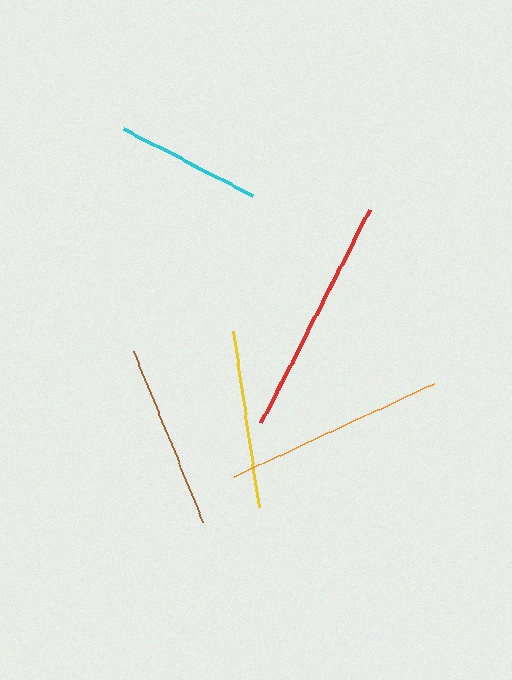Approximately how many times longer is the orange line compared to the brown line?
The orange line is approximately 1.2 times the length of the brown line.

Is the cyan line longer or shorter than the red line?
The red line is longer than the cyan line.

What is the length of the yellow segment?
The yellow segment is approximately 179 pixels long.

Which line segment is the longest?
The red line is the longest at approximately 239 pixels.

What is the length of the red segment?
The red segment is approximately 239 pixels long.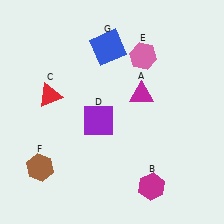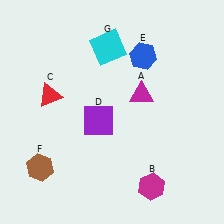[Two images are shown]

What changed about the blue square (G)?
In Image 1, G is blue. In Image 2, it changed to cyan.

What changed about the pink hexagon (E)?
In Image 1, E is pink. In Image 2, it changed to blue.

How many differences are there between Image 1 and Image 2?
There are 2 differences between the two images.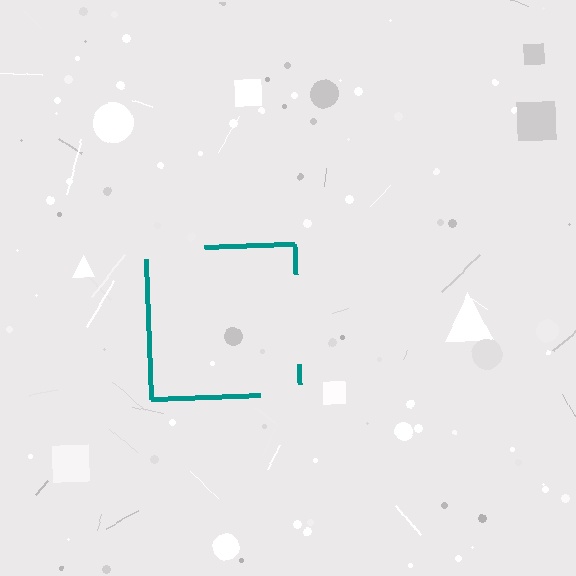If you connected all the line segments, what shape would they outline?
They would outline a square.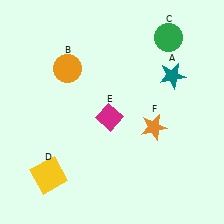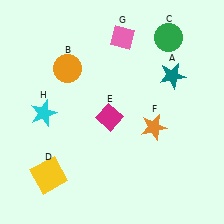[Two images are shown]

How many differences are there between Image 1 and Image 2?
There are 2 differences between the two images.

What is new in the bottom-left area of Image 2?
A cyan star (H) was added in the bottom-left area of Image 2.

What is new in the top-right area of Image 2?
A pink diamond (G) was added in the top-right area of Image 2.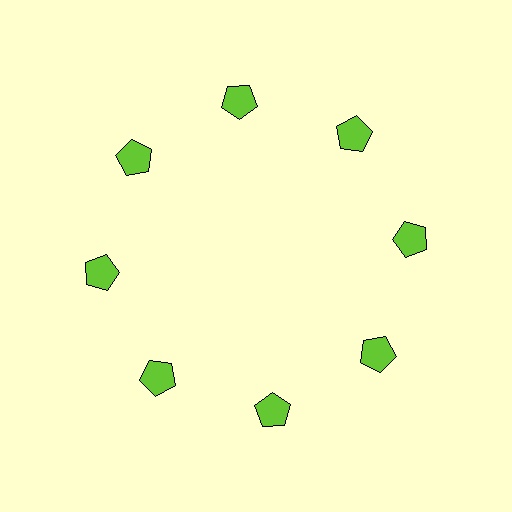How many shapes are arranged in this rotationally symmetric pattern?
There are 8 shapes, arranged in 8 groups of 1.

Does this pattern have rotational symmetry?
Yes, this pattern has 8-fold rotational symmetry. It looks the same after rotating 45 degrees around the center.